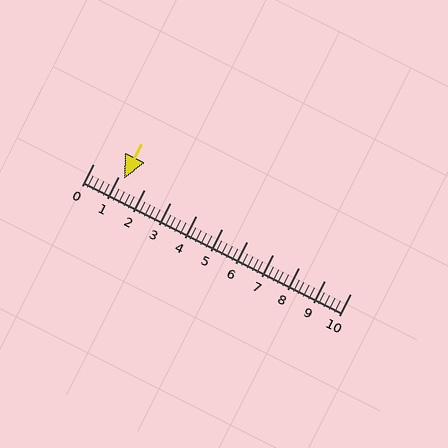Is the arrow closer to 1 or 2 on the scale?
The arrow is closer to 1.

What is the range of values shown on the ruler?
The ruler shows values from 0 to 10.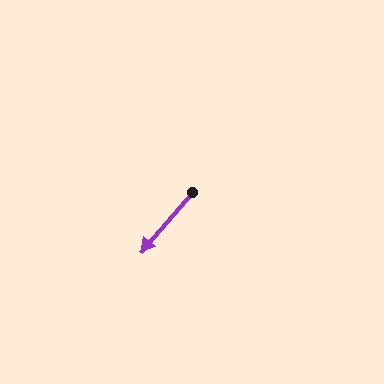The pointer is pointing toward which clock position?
Roughly 7 o'clock.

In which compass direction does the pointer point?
Southwest.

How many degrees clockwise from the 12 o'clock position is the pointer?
Approximately 220 degrees.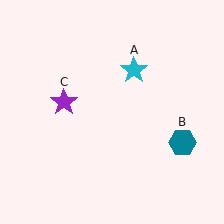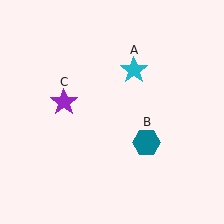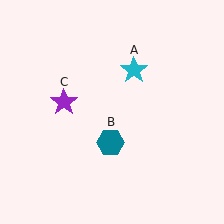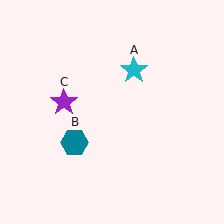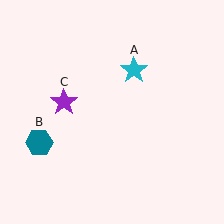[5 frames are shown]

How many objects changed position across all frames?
1 object changed position: teal hexagon (object B).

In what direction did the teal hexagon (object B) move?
The teal hexagon (object B) moved left.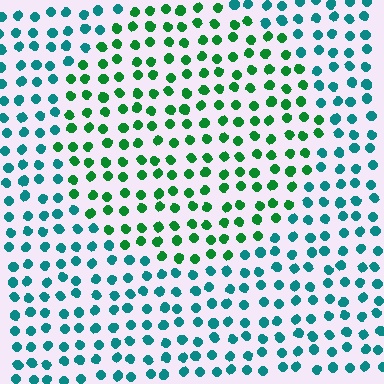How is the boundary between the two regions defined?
The boundary is defined purely by a slight shift in hue (about 44 degrees). Spacing, size, and orientation are identical on both sides.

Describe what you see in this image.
The image is filled with small teal elements in a uniform arrangement. A circle-shaped region is visible where the elements are tinted to a slightly different hue, forming a subtle color boundary.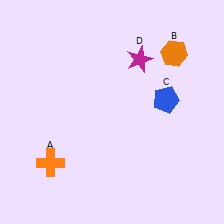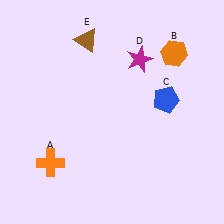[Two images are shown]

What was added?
A brown triangle (E) was added in Image 2.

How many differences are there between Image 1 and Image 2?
There is 1 difference between the two images.